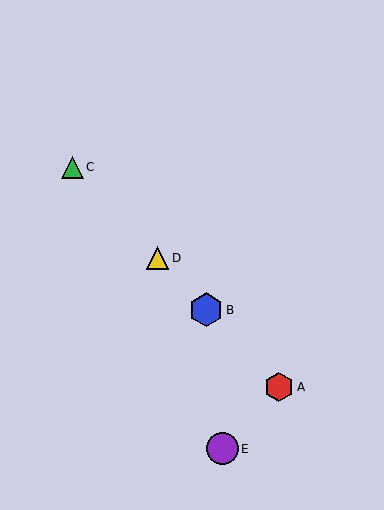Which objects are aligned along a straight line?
Objects A, B, C, D are aligned along a straight line.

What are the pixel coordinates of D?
Object D is at (158, 258).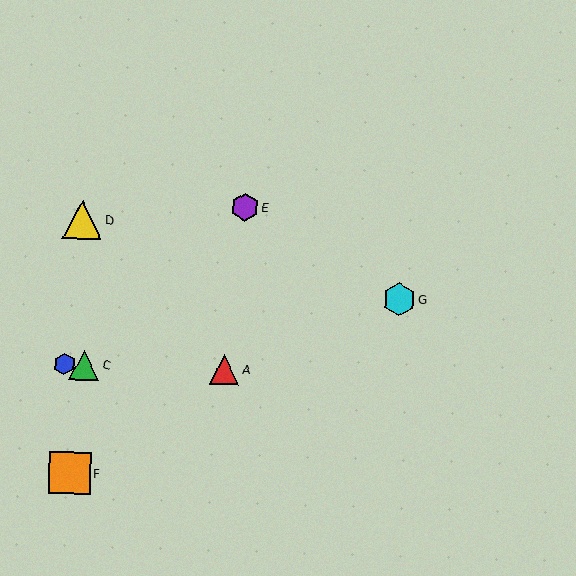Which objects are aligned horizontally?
Objects A, B, C are aligned horizontally.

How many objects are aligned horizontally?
3 objects (A, B, C) are aligned horizontally.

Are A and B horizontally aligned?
Yes, both are at y≈369.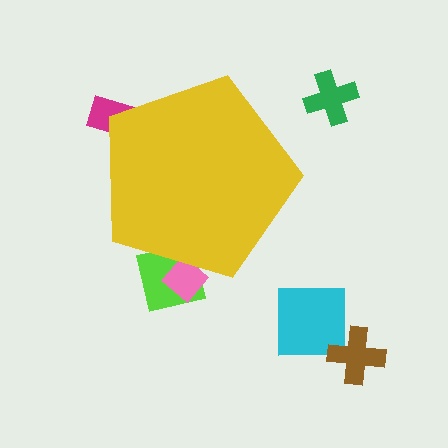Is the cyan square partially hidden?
No, the cyan square is fully visible.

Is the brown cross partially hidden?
No, the brown cross is fully visible.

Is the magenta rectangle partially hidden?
Yes, the magenta rectangle is partially hidden behind the yellow pentagon.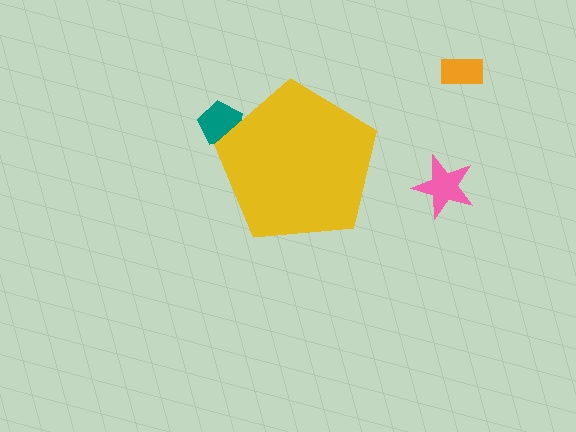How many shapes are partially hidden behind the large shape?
1 shape is partially hidden.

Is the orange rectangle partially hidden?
No, the orange rectangle is fully visible.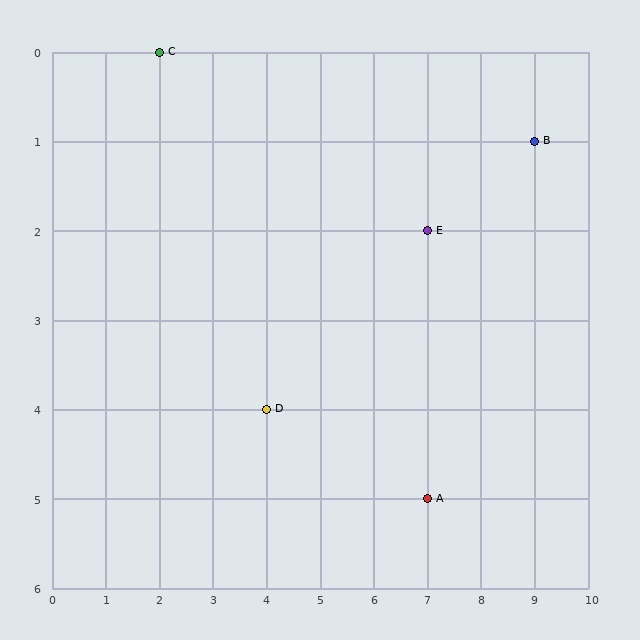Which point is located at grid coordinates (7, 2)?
Point E is at (7, 2).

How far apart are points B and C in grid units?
Points B and C are 7 columns and 1 row apart (about 7.1 grid units diagonally).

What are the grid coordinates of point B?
Point B is at grid coordinates (9, 1).